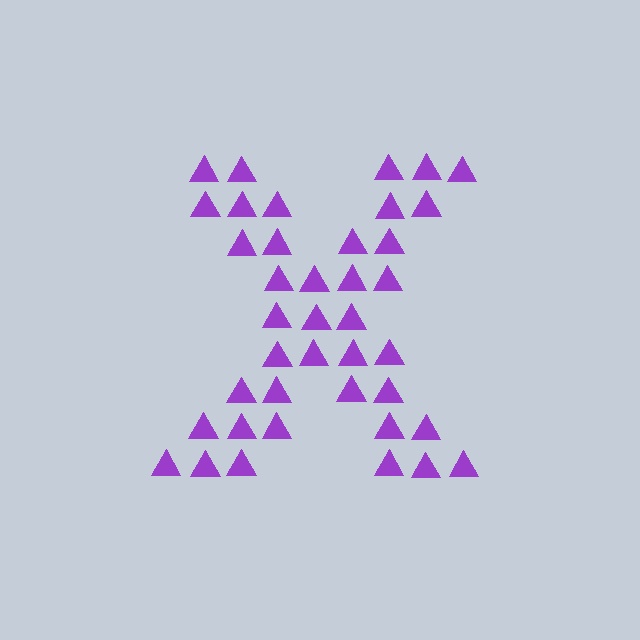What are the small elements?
The small elements are triangles.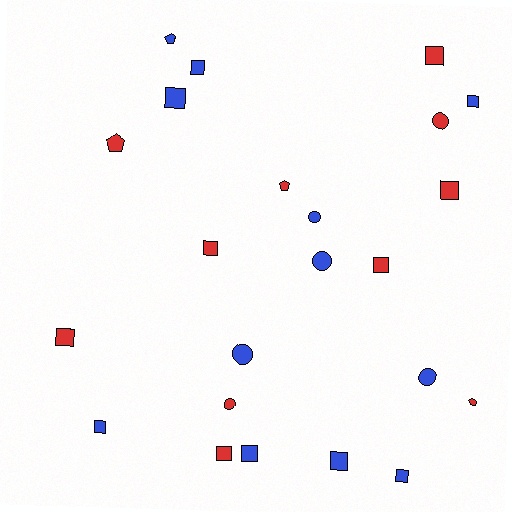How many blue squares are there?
There are 7 blue squares.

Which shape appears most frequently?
Square, with 13 objects.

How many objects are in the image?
There are 23 objects.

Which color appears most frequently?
Blue, with 12 objects.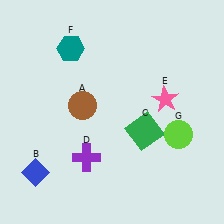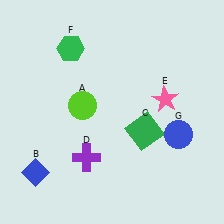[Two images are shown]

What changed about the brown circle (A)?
In Image 1, A is brown. In Image 2, it changed to lime.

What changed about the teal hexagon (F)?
In Image 1, F is teal. In Image 2, it changed to green.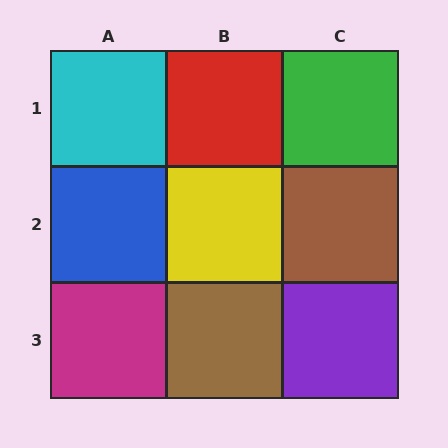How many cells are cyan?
1 cell is cyan.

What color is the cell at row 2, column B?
Yellow.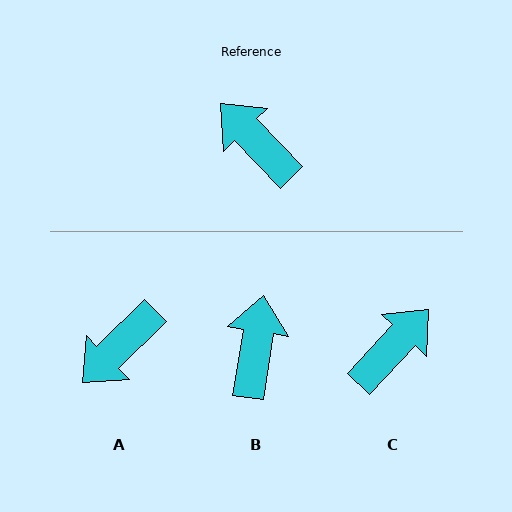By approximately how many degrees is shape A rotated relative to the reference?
Approximately 90 degrees counter-clockwise.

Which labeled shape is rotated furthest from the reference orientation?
A, about 90 degrees away.